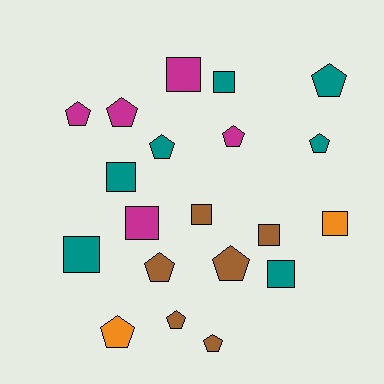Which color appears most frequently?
Teal, with 7 objects.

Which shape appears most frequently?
Pentagon, with 11 objects.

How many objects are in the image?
There are 20 objects.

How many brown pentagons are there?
There are 4 brown pentagons.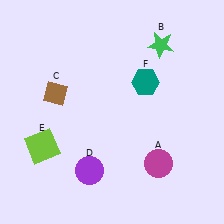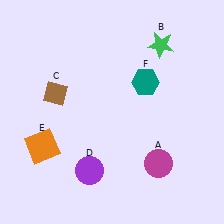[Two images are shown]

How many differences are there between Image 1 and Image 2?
There is 1 difference between the two images.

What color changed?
The square (E) changed from lime in Image 1 to orange in Image 2.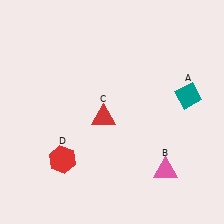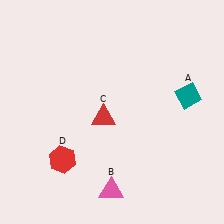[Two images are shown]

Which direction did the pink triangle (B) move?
The pink triangle (B) moved left.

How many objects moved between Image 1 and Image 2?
1 object moved between the two images.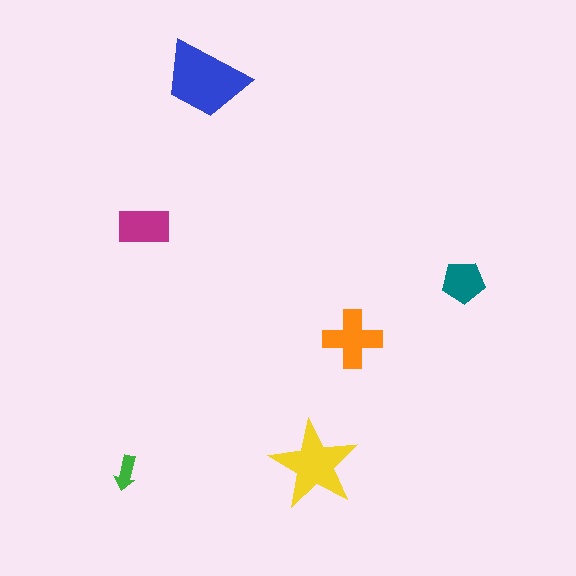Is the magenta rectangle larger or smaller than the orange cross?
Smaller.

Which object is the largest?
The blue trapezoid.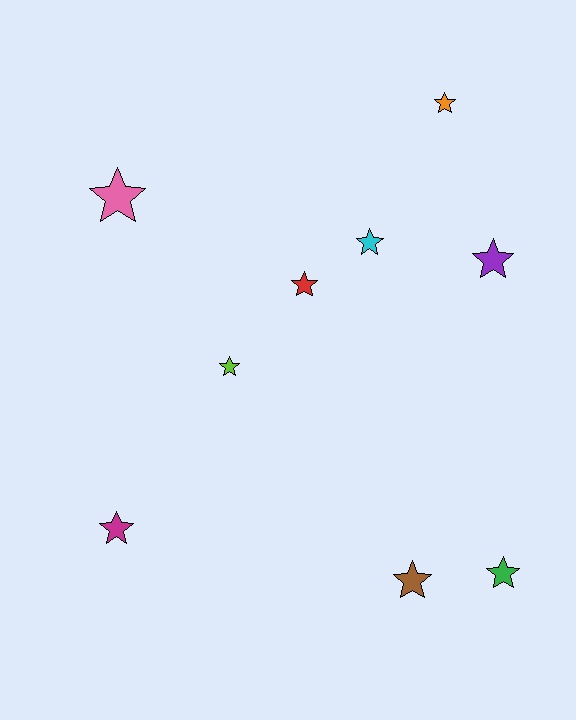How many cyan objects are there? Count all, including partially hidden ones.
There is 1 cyan object.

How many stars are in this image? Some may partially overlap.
There are 9 stars.